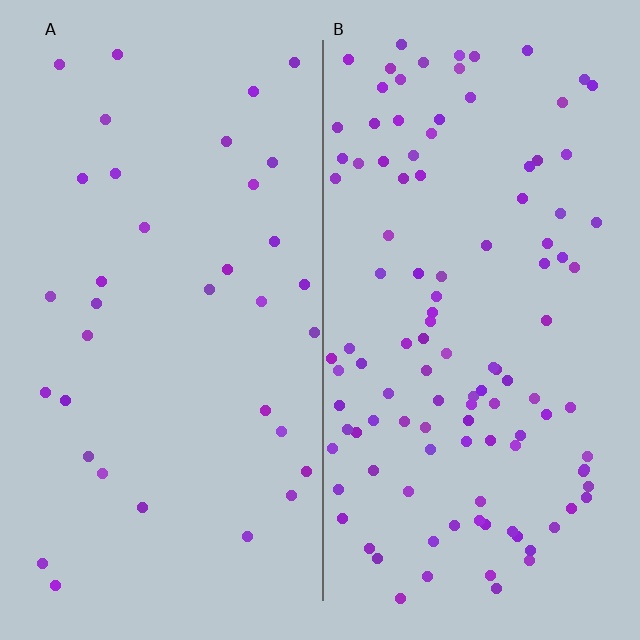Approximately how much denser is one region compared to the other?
Approximately 3.2× — region B over region A.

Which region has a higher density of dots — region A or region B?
B (the right).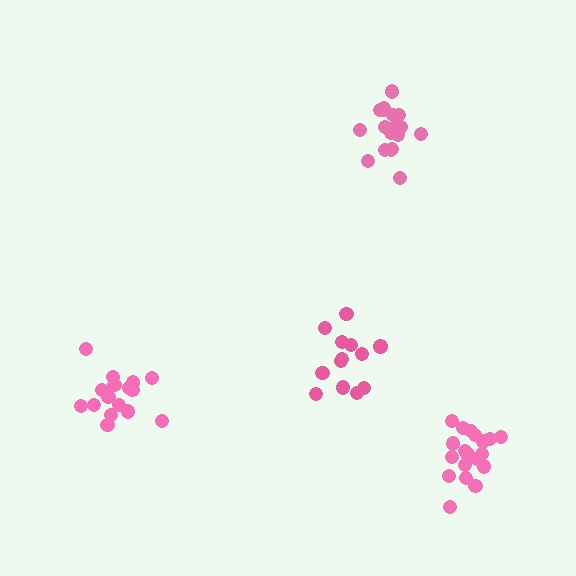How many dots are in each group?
Group 1: 13 dots, Group 2: 19 dots, Group 3: 16 dots, Group 4: 18 dots (66 total).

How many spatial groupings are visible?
There are 4 spatial groupings.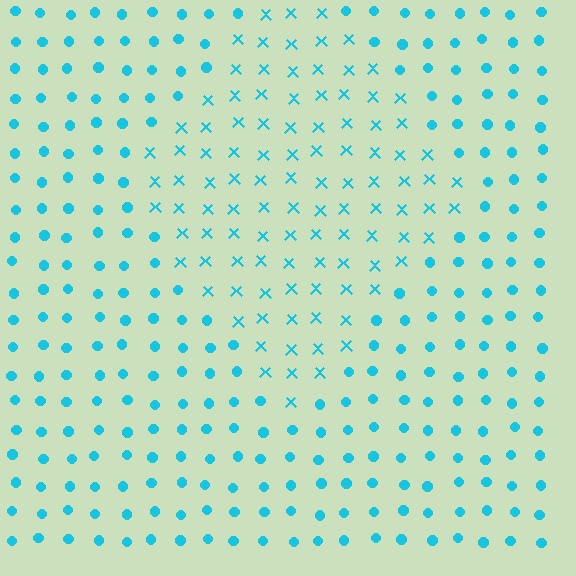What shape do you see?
I see a diamond.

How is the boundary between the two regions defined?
The boundary is defined by a change in element shape: X marks inside vs. circles outside. All elements share the same color and spacing.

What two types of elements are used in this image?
The image uses X marks inside the diamond region and circles outside it.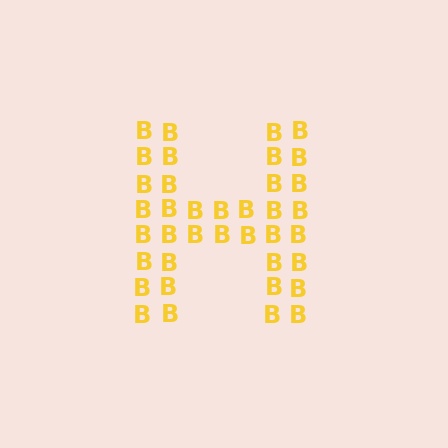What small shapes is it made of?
It is made of small letter B's.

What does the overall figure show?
The overall figure shows the letter H.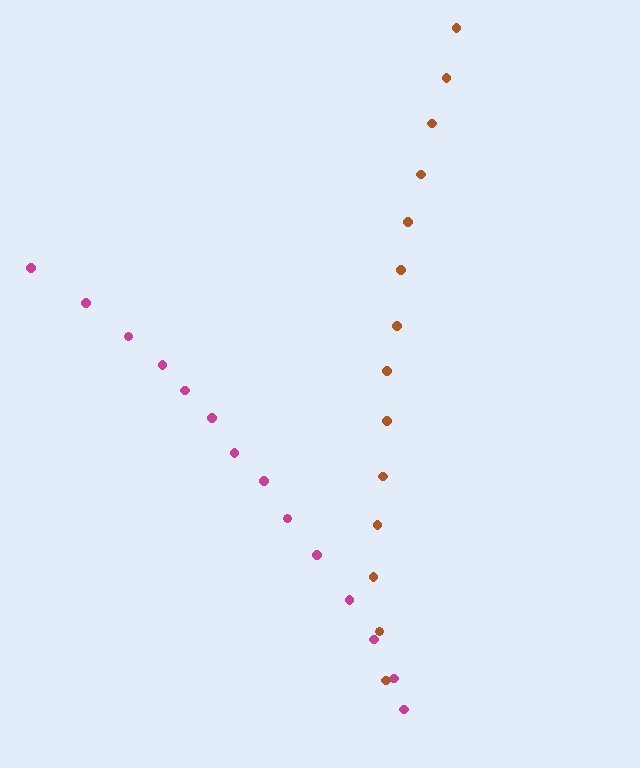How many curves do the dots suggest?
There are 2 distinct paths.